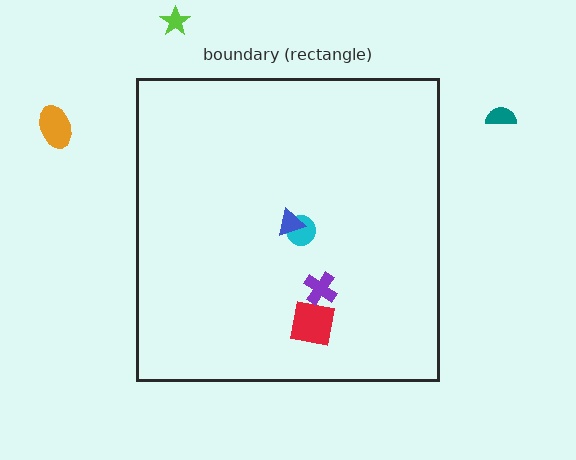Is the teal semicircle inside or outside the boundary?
Outside.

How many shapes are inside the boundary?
4 inside, 3 outside.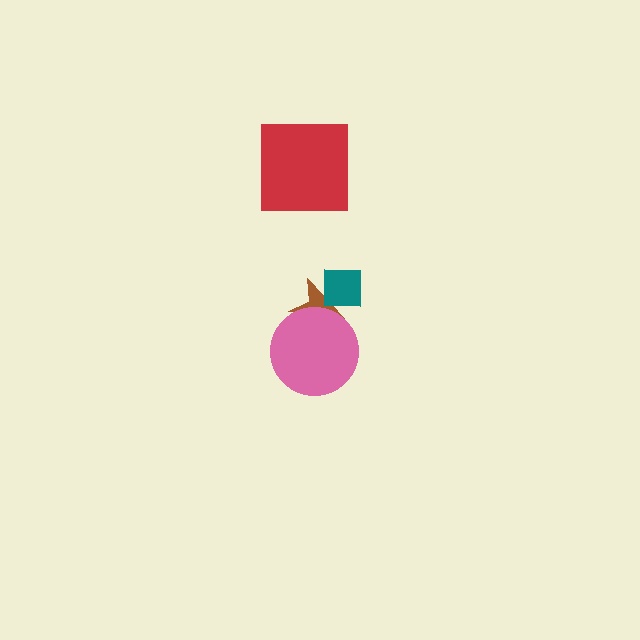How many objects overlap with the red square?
0 objects overlap with the red square.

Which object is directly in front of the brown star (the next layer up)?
The pink circle is directly in front of the brown star.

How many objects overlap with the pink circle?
1 object overlaps with the pink circle.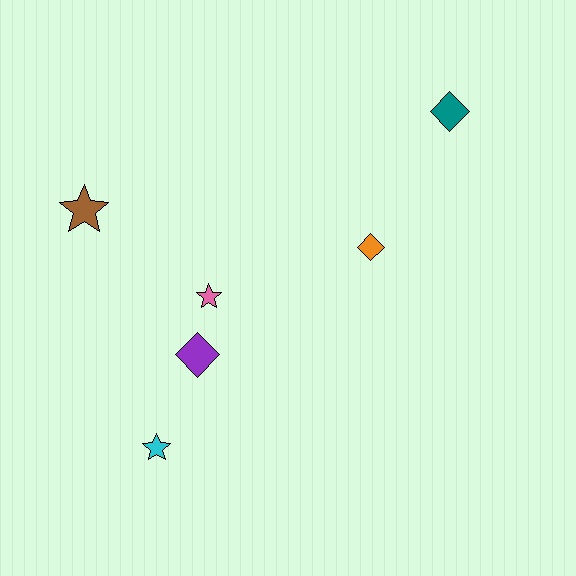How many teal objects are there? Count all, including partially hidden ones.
There is 1 teal object.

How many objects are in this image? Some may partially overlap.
There are 6 objects.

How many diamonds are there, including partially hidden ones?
There are 3 diamonds.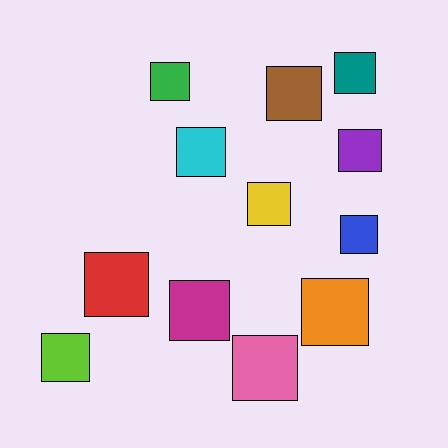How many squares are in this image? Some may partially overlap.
There are 12 squares.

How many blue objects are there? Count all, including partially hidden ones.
There is 1 blue object.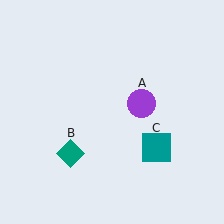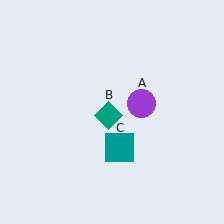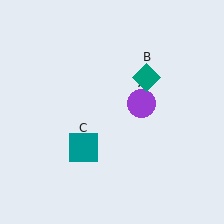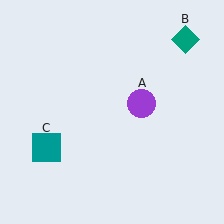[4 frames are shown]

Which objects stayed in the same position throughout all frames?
Purple circle (object A) remained stationary.